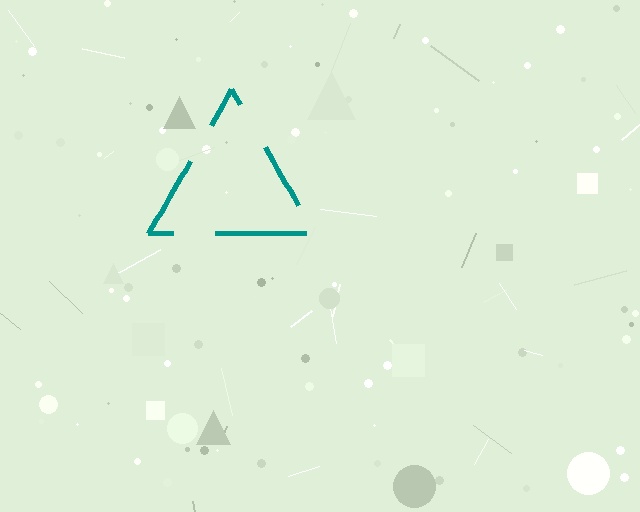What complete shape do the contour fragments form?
The contour fragments form a triangle.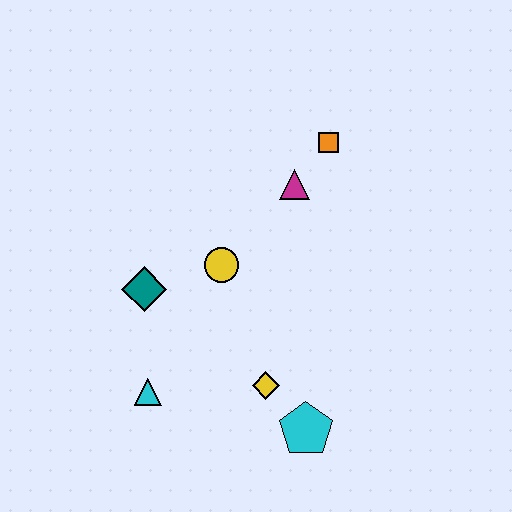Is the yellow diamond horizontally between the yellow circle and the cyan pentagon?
Yes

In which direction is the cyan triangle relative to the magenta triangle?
The cyan triangle is below the magenta triangle.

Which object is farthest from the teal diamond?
The orange square is farthest from the teal diamond.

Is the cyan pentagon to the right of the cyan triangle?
Yes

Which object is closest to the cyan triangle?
The teal diamond is closest to the cyan triangle.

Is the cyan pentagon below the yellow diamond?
Yes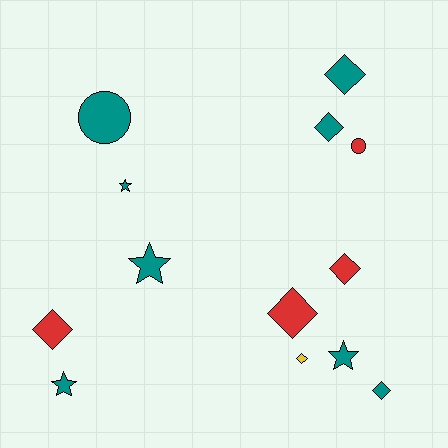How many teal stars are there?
There are 4 teal stars.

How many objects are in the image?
There are 13 objects.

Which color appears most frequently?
Teal, with 8 objects.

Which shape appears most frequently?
Diamond, with 7 objects.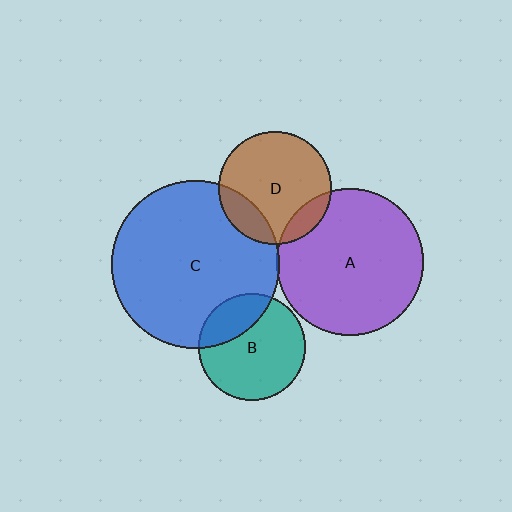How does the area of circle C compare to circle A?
Approximately 1.3 times.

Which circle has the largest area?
Circle C (blue).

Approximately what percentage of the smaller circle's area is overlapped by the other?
Approximately 5%.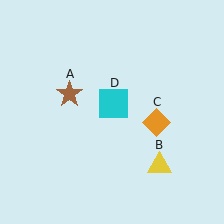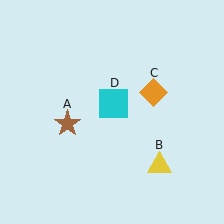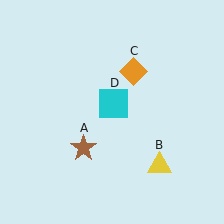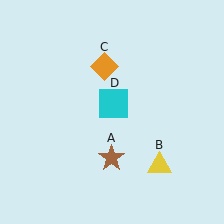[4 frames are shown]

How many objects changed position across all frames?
2 objects changed position: brown star (object A), orange diamond (object C).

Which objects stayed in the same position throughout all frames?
Yellow triangle (object B) and cyan square (object D) remained stationary.